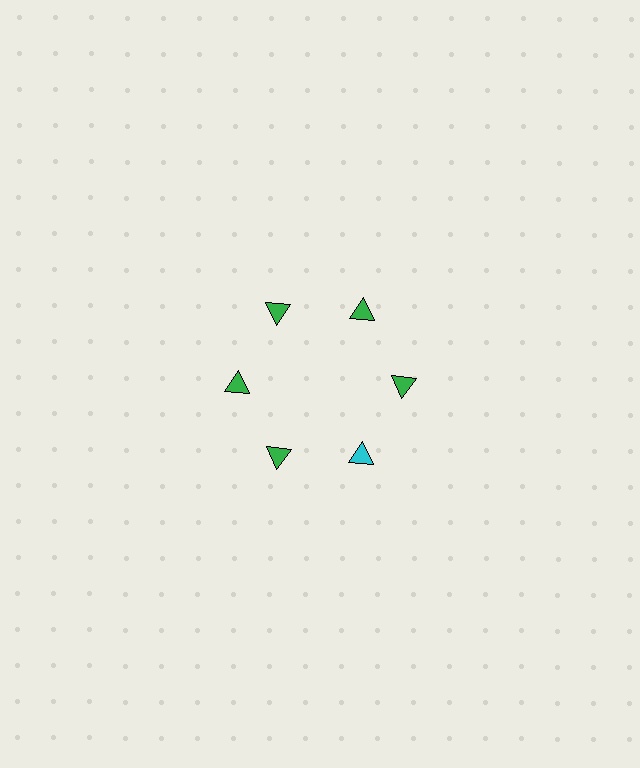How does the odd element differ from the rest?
It has a different color: cyan instead of green.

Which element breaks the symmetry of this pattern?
The cyan triangle at roughly the 5 o'clock position breaks the symmetry. All other shapes are green triangles.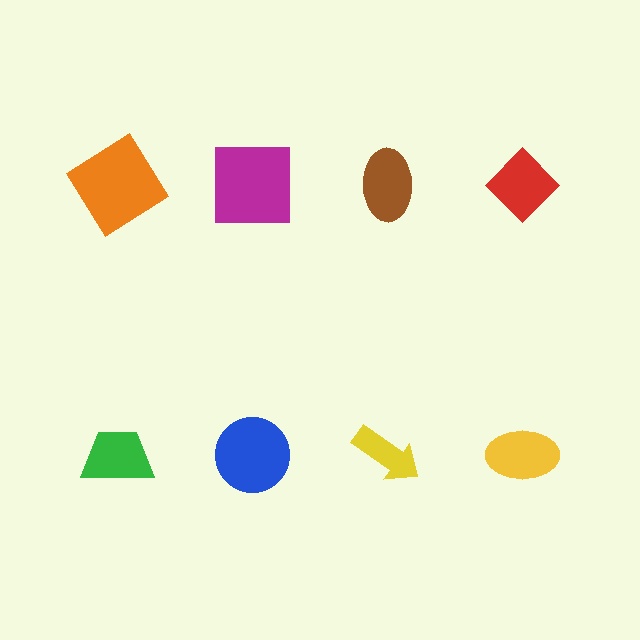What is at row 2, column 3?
A yellow arrow.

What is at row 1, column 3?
A brown ellipse.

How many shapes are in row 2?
4 shapes.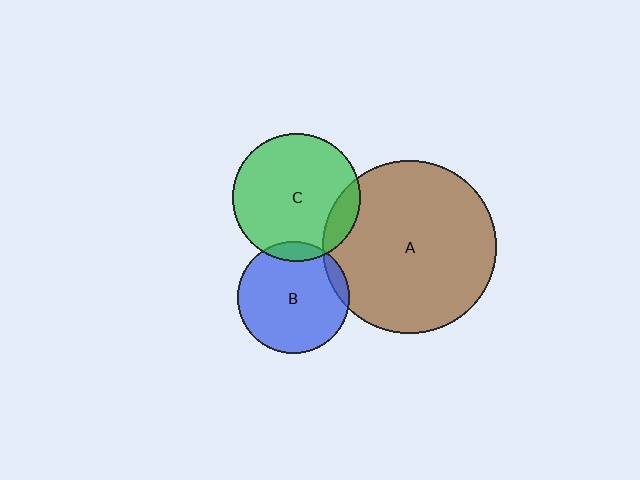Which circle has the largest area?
Circle A (brown).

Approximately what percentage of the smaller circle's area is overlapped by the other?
Approximately 10%.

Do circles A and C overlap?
Yes.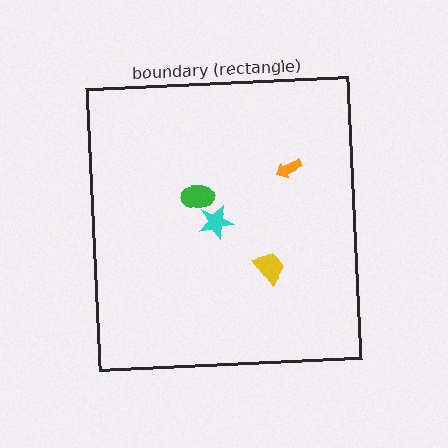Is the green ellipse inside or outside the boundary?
Inside.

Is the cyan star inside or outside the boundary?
Inside.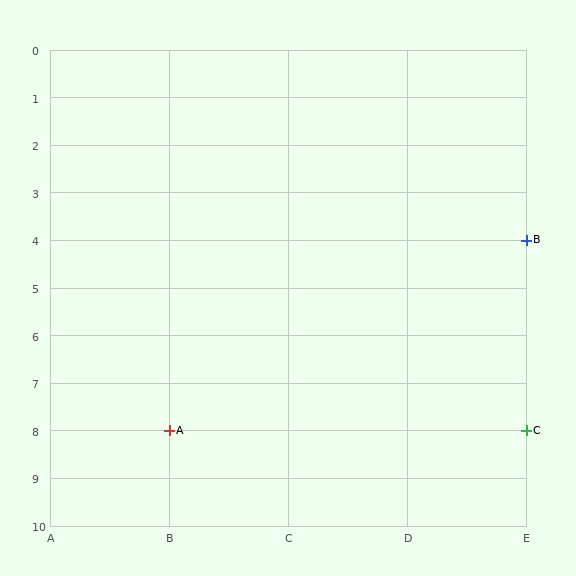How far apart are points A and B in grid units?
Points A and B are 3 columns and 4 rows apart (about 5.0 grid units diagonally).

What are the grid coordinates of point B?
Point B is at grid coordinates (E, 4).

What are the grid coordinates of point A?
Point A is at grid coordinates (B, 8).